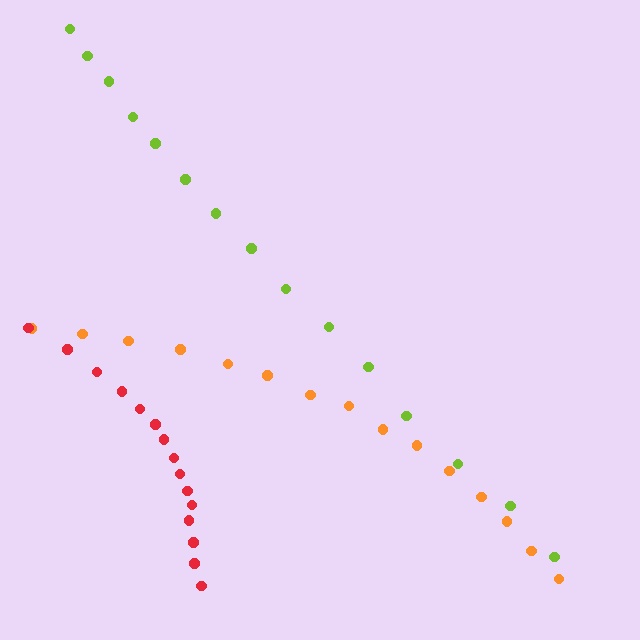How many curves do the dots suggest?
There are 3 distinct paths.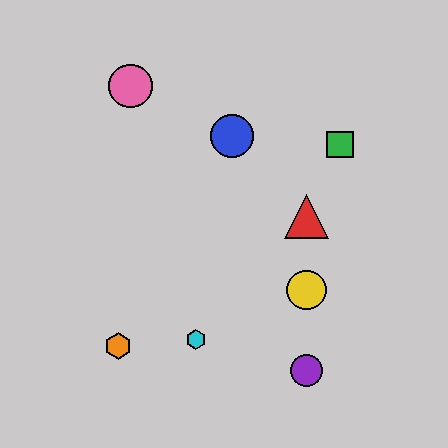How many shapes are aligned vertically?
3 shapes (the red triangle, the yellow circle, the purple circle) are aligned vertically.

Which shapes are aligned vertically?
The red triangle, the yellow circle, the purple circle are aligned vertically.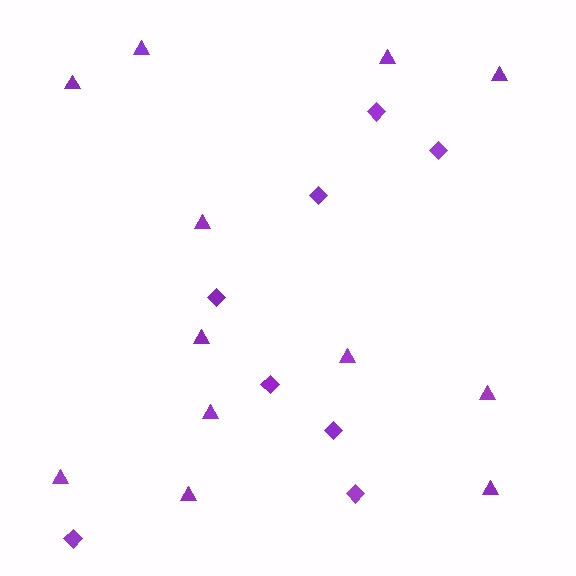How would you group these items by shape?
There are 2 groups: one group of diamonds (8) and one group of triangles (12).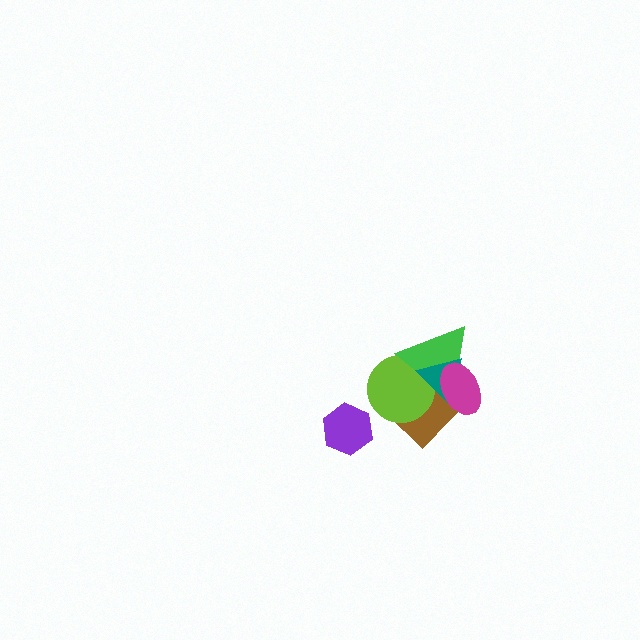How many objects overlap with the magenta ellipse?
3 objects overlap with the magenta ellipse.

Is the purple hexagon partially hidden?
No, no other shape covers it.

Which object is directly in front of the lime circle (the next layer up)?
The green triangle is directly in front of the lime circle.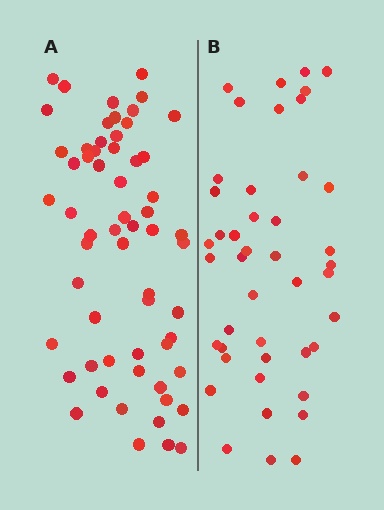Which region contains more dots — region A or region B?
Region A (the left region) has more dots.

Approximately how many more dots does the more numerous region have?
Region A has approximately 15 more dots than region B.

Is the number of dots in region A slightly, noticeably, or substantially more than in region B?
Region A has noticeably more, but not dramatically so. The ratio is roughly 1.4 to 1.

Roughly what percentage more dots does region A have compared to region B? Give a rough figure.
About 35% more.